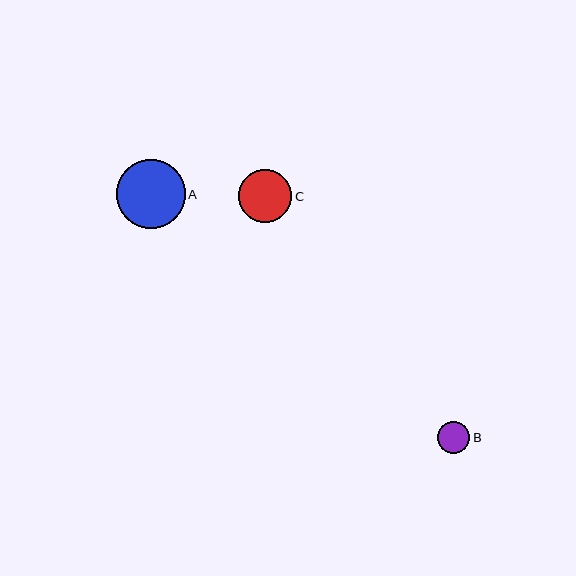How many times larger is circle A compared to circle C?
Circle A is approximately 1.3 times the size of circle C.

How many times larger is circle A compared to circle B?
Circle A is approximately 2.2 times the size of circle B.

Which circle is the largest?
Circle A is the largest with a size of approximately 69 pixels.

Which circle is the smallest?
Circle B is the smallest with a size of approximately 32 pixels.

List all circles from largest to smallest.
From largest to smallest: A, C, B.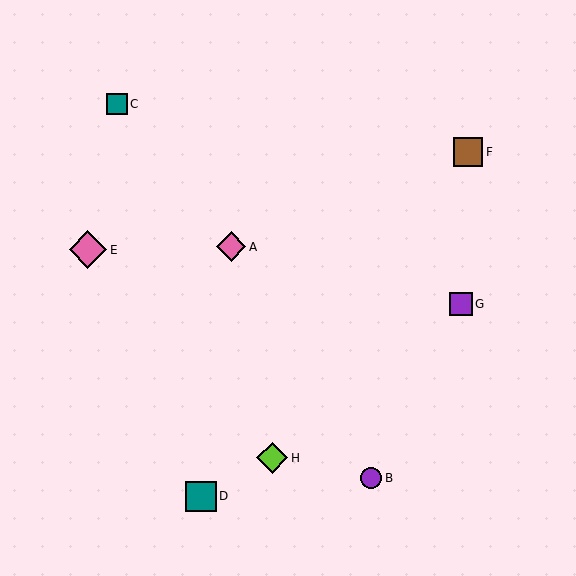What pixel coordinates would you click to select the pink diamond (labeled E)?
Click at (88, 250) to select the pink diamond E.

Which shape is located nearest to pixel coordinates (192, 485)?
The teal square (labeled D) at (201, 496) is nearest to that location.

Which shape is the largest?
The pink diamond (labeled E) is the largest.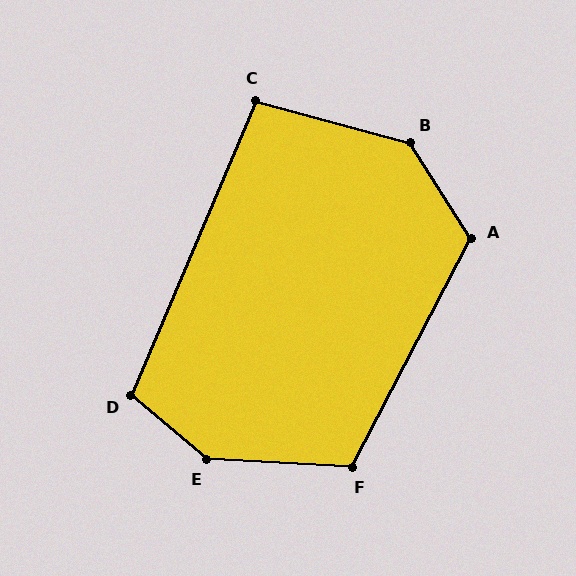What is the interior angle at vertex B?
Approximately 138 degrees (obtuse).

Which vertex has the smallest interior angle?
C, at approximately 98 degrees.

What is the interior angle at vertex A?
Approximately 120 degrees (obtuse).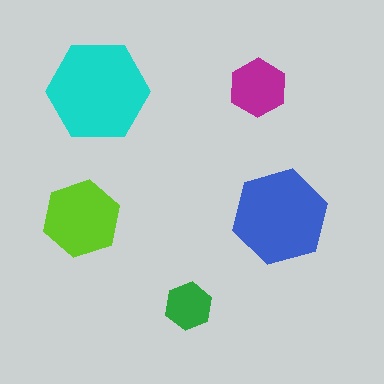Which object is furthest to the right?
The blue hexagon is rightmost.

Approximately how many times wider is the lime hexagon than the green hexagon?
About 1.5 times wider.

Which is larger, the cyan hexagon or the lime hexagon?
The cyan one.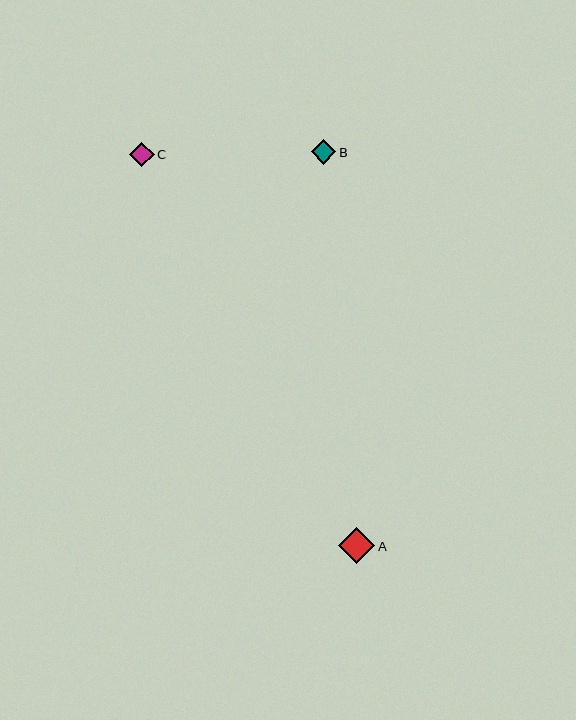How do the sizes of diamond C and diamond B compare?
Diamond C and diamond B are approximately the same size.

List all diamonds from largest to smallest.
From largest to smallest: A, C, B.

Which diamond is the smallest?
Diamond B is the smallest with a size of approximately 24 pixels.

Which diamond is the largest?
Diamond A is the largest with a size of approximately 36 pixels.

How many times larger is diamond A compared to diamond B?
Diamond A is approximately 1.5 times the size of diamond B.